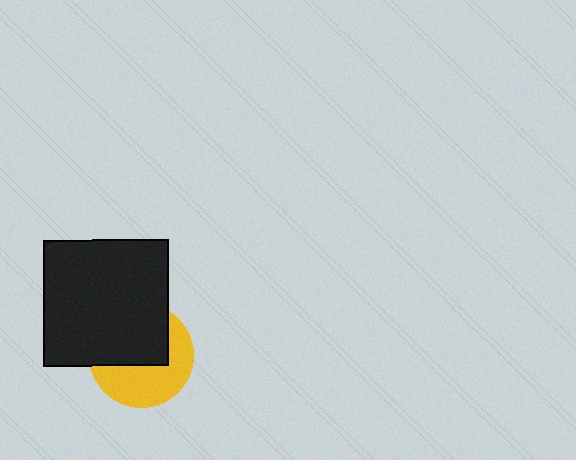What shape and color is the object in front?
The object in front is a black square.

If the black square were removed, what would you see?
You would see the complete yellow circle.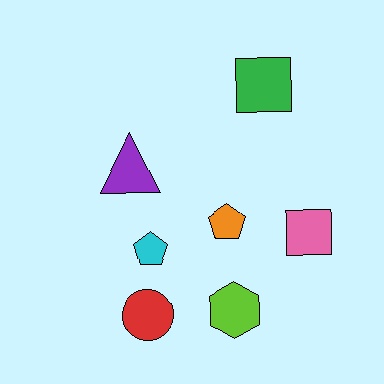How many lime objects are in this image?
There is 1 lime object.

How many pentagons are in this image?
There are 2 pentagons.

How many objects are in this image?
There are 7 objects.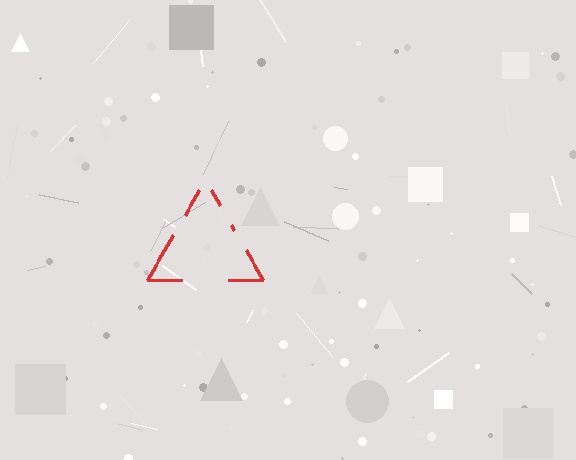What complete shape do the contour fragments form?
The contour fragments form a triangle.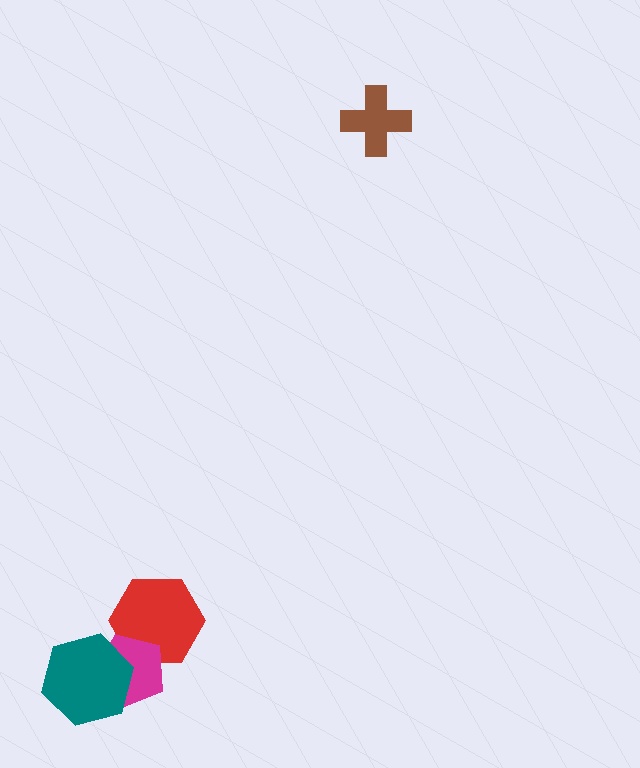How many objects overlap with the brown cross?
0 objects overlap with the brown cross.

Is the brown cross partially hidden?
No, no other shape covers it.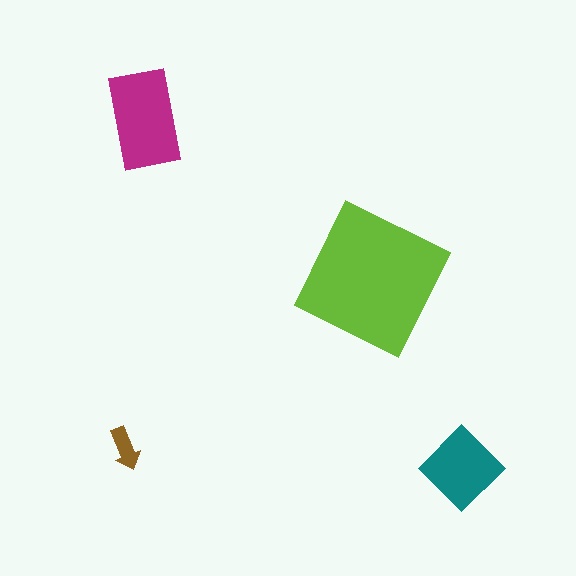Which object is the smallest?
The brown arrow.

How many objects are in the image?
There are 4 objects in the image.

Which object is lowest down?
The teal diamond is bottommost.